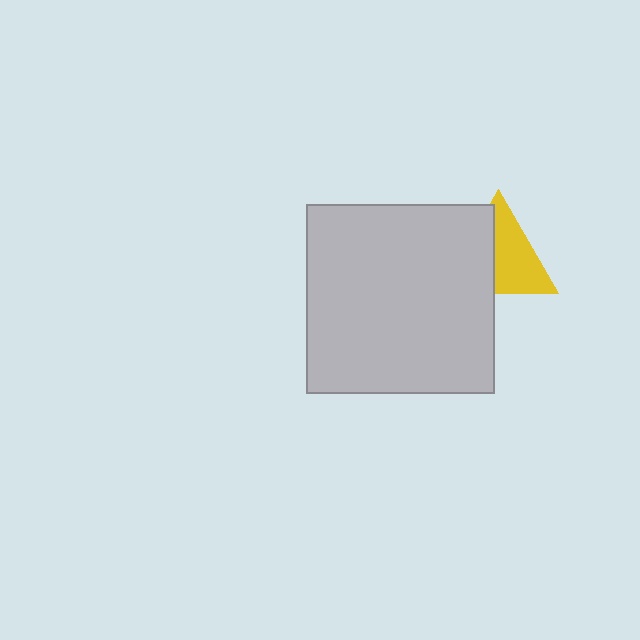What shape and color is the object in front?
The object in front is a light gray square.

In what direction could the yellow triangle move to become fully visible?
The yellow triangle could move right. That would shift it out from behind the light gray square entirely.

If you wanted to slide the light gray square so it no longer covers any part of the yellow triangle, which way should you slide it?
Slide it left — that is the most direct way to separate the two shapes.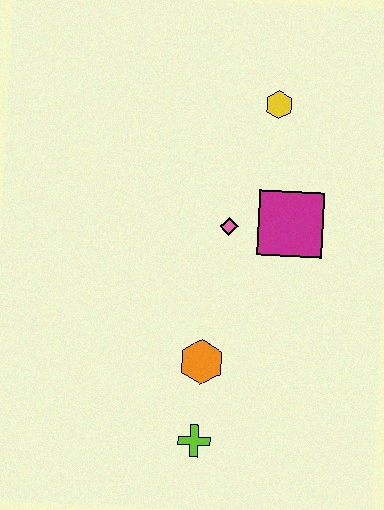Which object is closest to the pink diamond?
The magenta square is closest to the pink diamond.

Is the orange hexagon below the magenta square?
Yes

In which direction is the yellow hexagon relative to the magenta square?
The yellow hexagon is above the magenta square.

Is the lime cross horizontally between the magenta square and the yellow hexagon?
No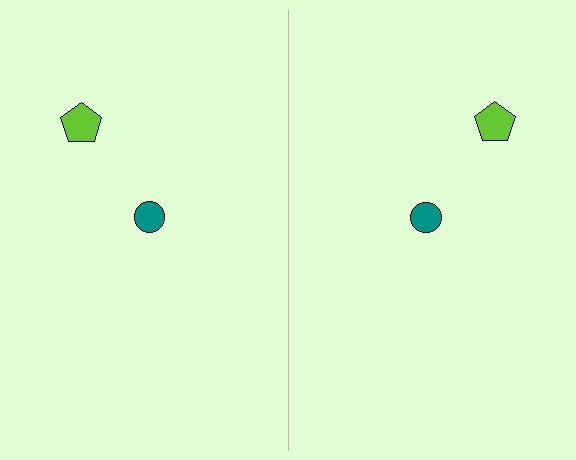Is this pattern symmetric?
Yes, this pattern has bilateral (reflection) symmetry.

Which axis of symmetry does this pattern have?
The pattern has a vertical axis of symmetry running through the center of the image.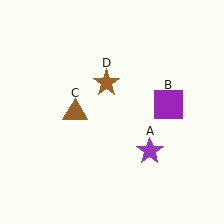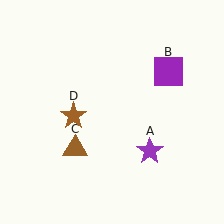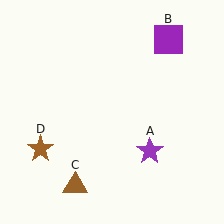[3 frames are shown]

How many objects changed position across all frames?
3 objects changed position: purple square (object B), brown triangle (object C), brown star (object D).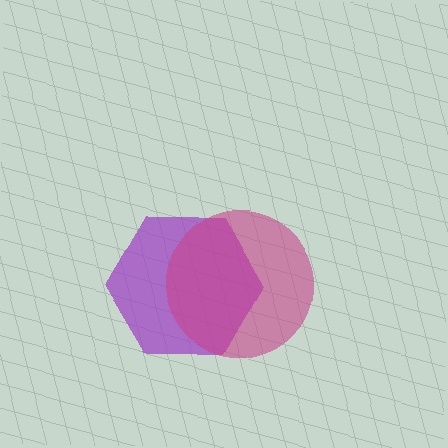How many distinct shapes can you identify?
There are 2 distinct shapes: a purple hexagon, a magenta circle.